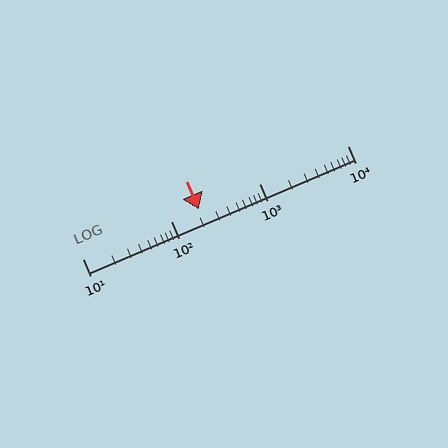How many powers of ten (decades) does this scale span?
The scale spans 3 decades, from 10 to 10000.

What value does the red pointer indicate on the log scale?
The pointer indicates approximately 210.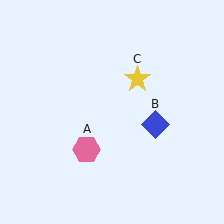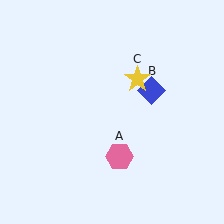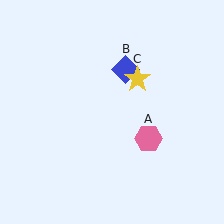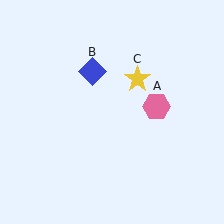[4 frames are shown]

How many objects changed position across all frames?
2 objects changed position: pink hexagon (object A), blue diamond (object B).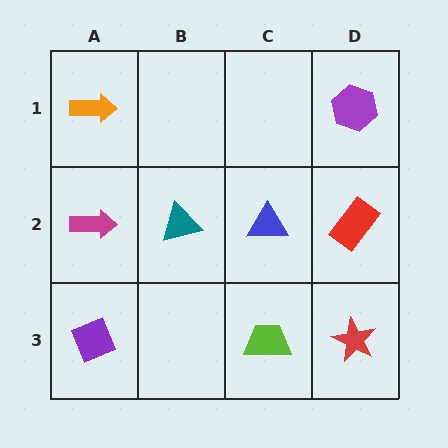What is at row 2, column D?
A red rectangle.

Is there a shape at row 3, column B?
No, that cell is empty.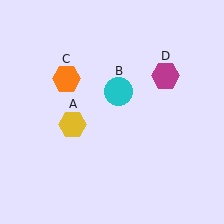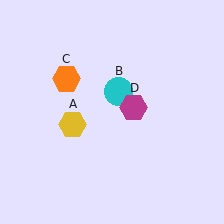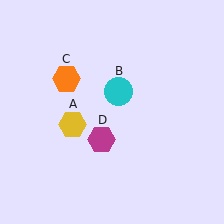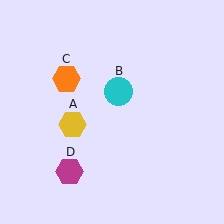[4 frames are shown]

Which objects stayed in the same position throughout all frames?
Yellow hexagon (object A) and cyan circle (object B) and orange hexagon (object C) remained stationary.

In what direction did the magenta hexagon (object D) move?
The magenta hexagon (object D) moved down and to the left.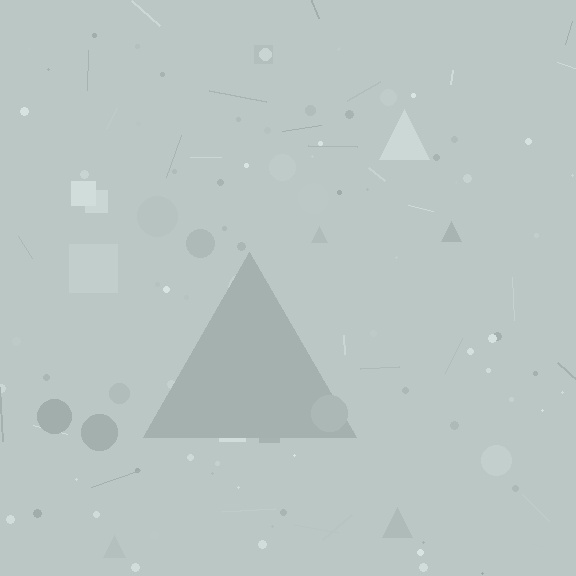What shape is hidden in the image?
A triangle is hidden in the image.